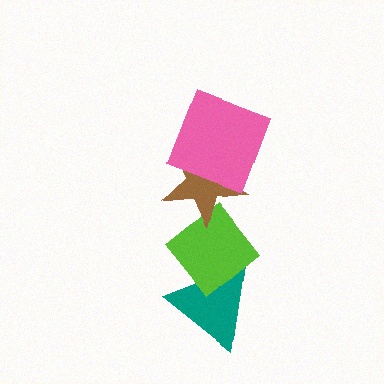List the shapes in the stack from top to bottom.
From top to bottom: the pink square, the brown star, the lime diamond, the teal triangle.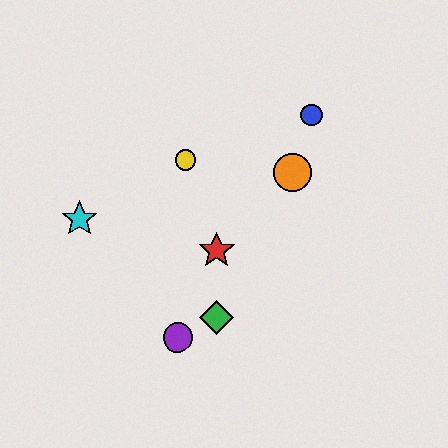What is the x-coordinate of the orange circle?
The orange circle is at x≈293.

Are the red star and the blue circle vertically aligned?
No, the red star is at x≈217 and the blue circle is at x≈312.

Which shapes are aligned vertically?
The red star, the green diamond are aligned vertically.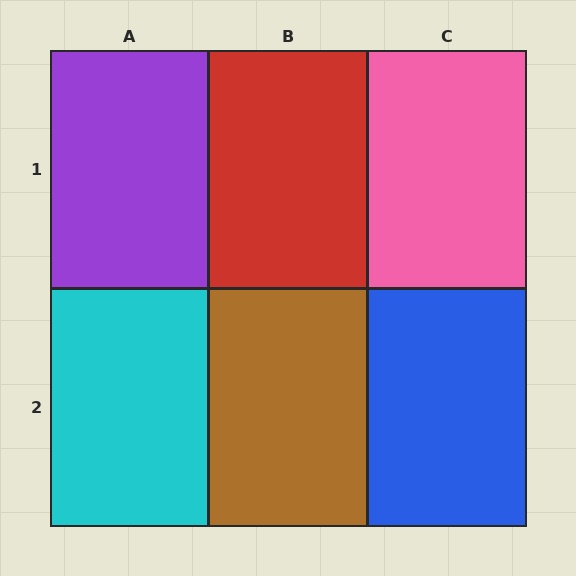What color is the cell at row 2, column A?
Cyan.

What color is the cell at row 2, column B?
Brown.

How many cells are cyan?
1 cell is cyan.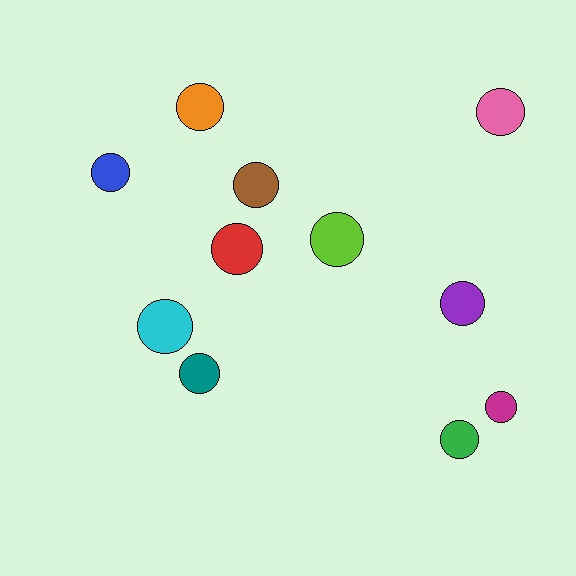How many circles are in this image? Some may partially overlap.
There are 11 circles.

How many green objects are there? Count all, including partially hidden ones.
There is 1 green object.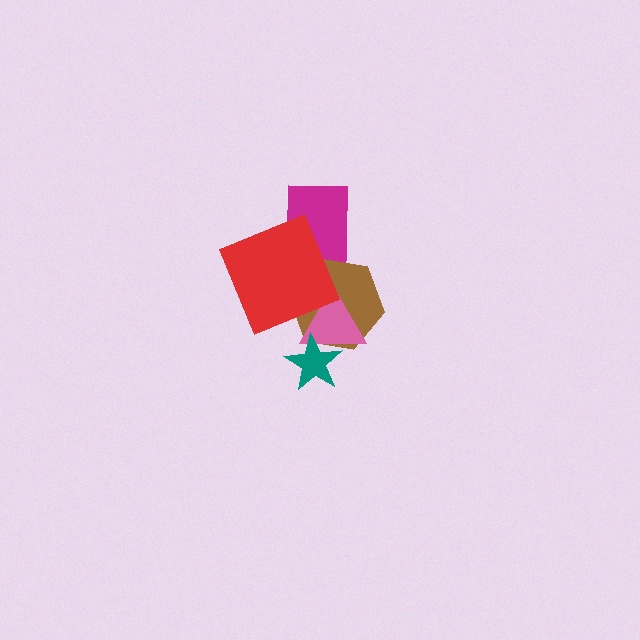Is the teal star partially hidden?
No, no other shape covers it.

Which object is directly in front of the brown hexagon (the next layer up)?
The pink triangle is directly in front of the brown hexagon.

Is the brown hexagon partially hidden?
Yes, it is partially covered by another shape.